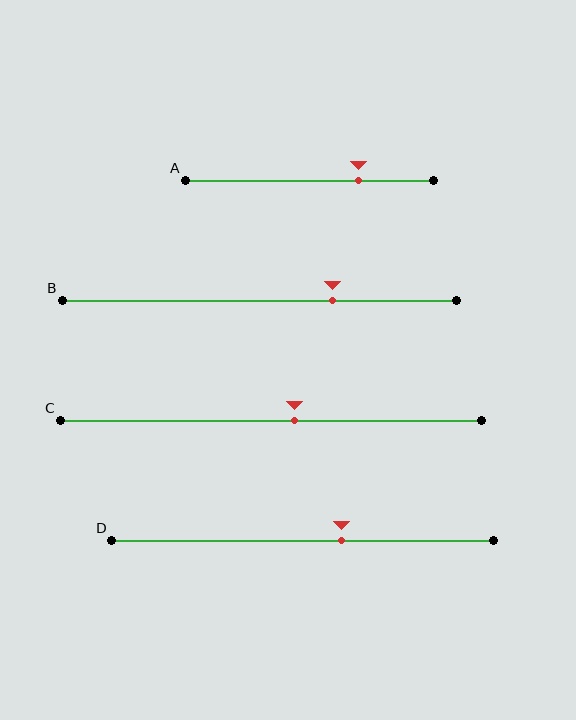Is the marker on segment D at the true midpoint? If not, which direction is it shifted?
No, the marker on segment D is shifted to the right by about 10% of the segment length.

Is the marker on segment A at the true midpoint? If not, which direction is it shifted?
No, the marker on segment A is shifted to the right by about 20% of the segment length.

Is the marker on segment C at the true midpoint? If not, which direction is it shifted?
No, the marker on segment C is shifted to the right by about 6% of the segment length.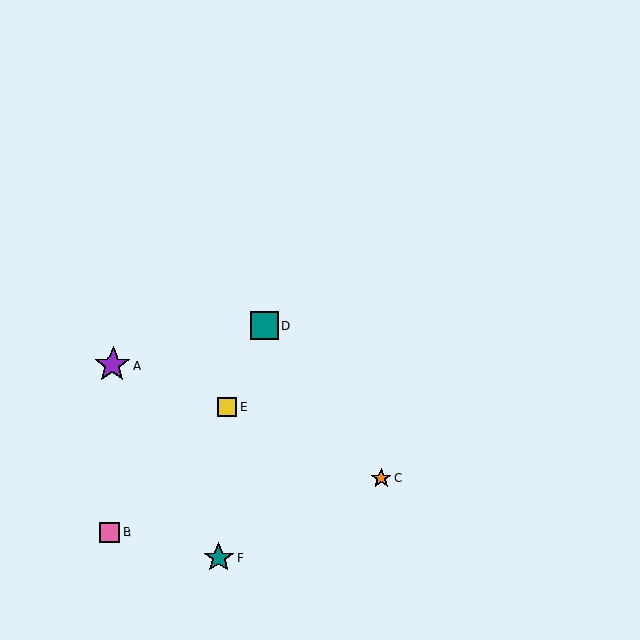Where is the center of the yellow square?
The center of the yellow square is at (227, 406).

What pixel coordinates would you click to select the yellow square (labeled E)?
Click at (227, 406) to select the yellow square E.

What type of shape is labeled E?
Shape E is a yellow square.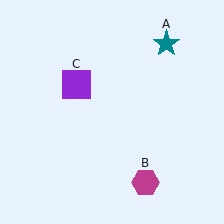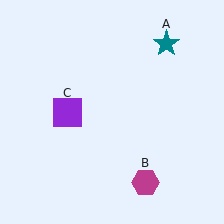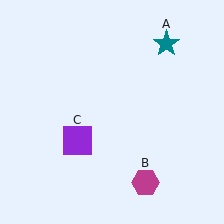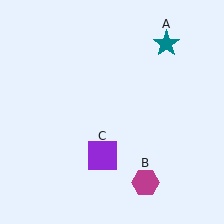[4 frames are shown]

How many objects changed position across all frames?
1 object changed position: purple square (object C).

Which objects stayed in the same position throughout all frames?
Teal star (object A) and magenta hexagon (object B) remained stationary.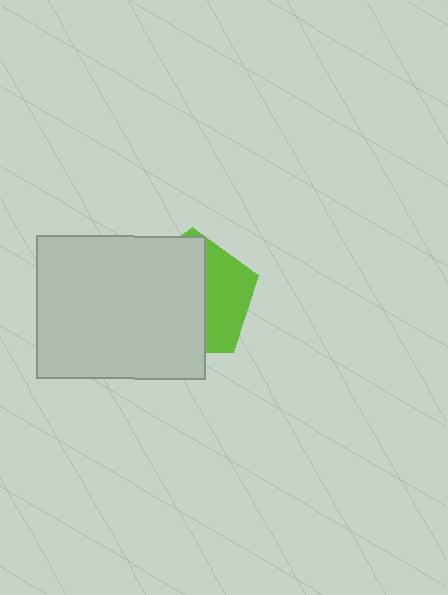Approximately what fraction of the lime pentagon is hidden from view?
Roughly 63% of the lime pentagon is hidden behind the light gray rectangle.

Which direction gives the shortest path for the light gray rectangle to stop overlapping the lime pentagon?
Moving left gives the shortest separation.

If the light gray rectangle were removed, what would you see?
You would see the complete lime pentagon.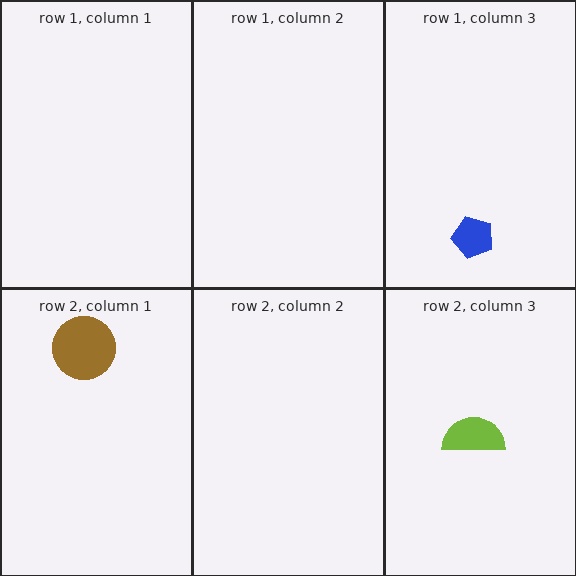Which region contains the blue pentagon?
The row 1, column 3 region.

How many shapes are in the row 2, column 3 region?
1.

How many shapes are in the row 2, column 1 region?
1.